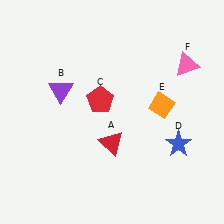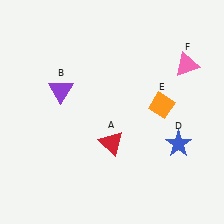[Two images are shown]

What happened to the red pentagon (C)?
The red pentagon (C) was removed in Image 2. It was in the top-left area of Image 1.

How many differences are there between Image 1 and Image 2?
There is 1 difference between the two images.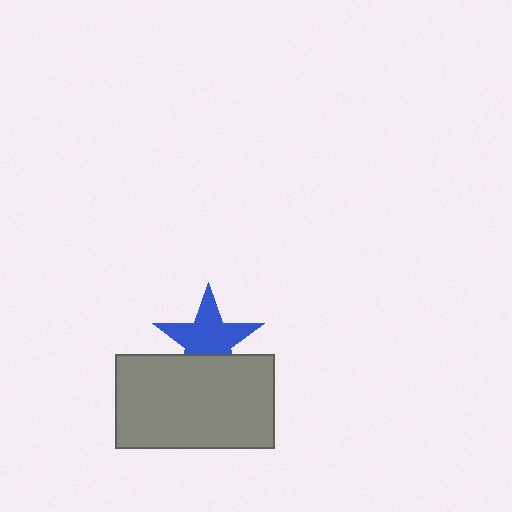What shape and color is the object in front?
The object in front is a gray rectangle.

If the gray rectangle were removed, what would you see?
You would see the complete blue star.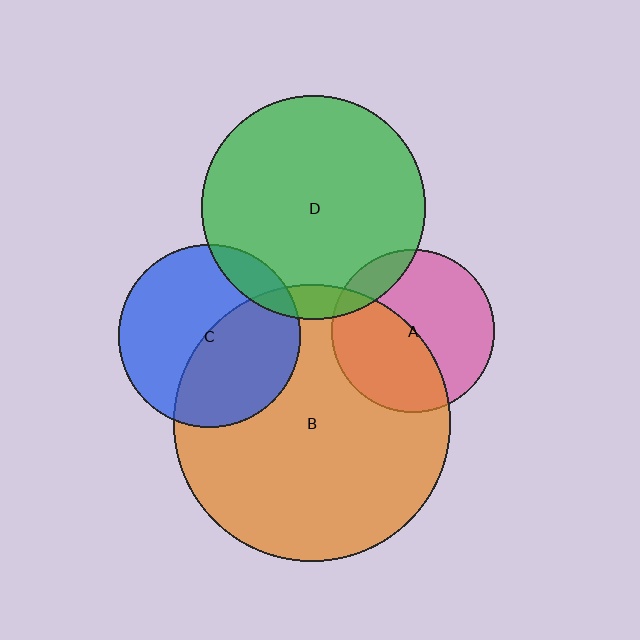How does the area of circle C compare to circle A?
Approximately 1.3 times.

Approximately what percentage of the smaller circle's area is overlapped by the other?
Approximately 10%.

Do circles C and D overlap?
Yes.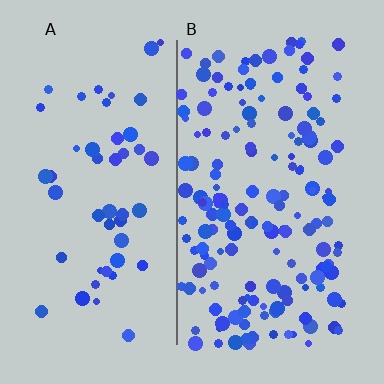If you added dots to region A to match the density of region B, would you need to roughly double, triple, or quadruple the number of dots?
Approximately triple.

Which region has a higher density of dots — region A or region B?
B (the right).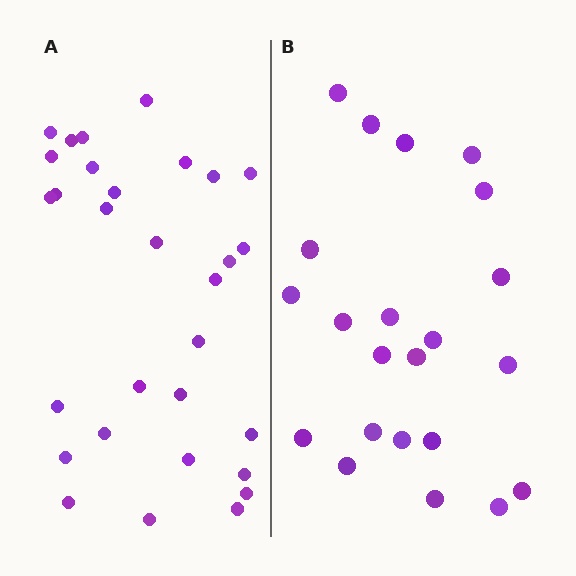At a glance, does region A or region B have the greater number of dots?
Region A (the left region) has more dots.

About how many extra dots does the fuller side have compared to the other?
Region A has roughly 8 or so more dots than region B.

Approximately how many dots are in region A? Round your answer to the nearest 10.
About 30 dots.